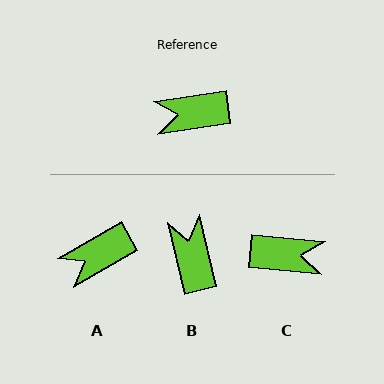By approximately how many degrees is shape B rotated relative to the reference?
Approximately 85 degrees clockwise.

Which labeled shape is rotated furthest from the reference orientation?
C, about 167 degrees away.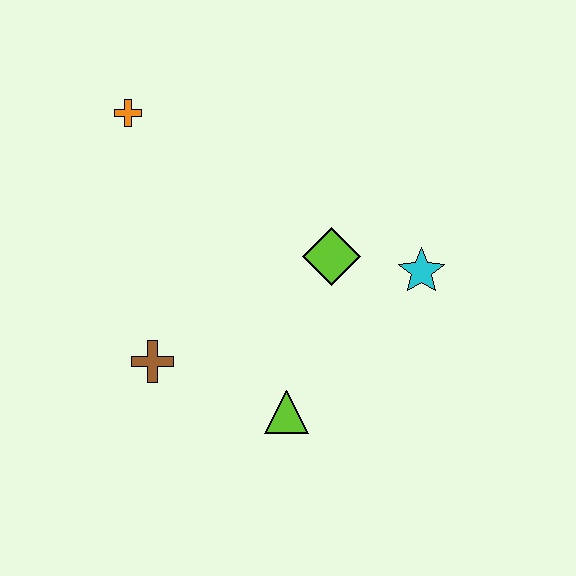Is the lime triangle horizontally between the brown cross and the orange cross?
No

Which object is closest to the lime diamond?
The cyan star is closest to the lime diamond.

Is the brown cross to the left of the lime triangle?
Yes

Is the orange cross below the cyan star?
No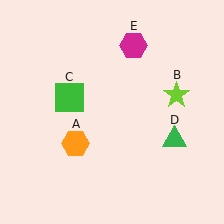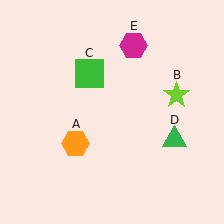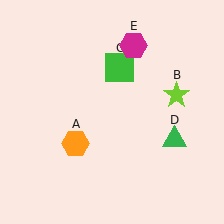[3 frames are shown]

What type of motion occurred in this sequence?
The green square (object C) rotated clockwise around the center of the scene.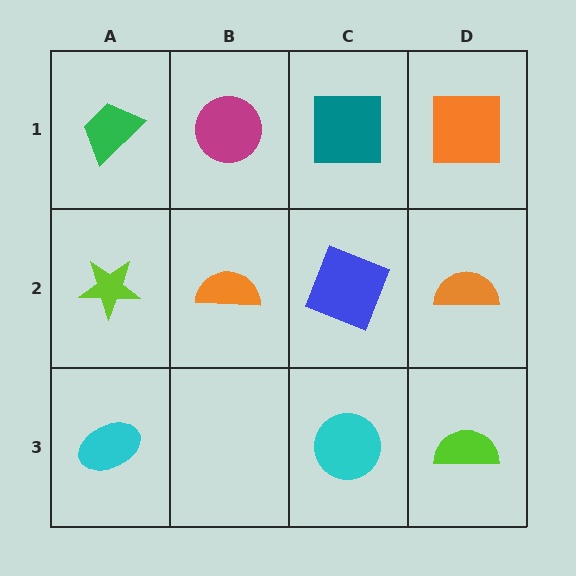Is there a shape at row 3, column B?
No, that cell is empty.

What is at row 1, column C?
A teal square.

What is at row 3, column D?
A lime semicircle.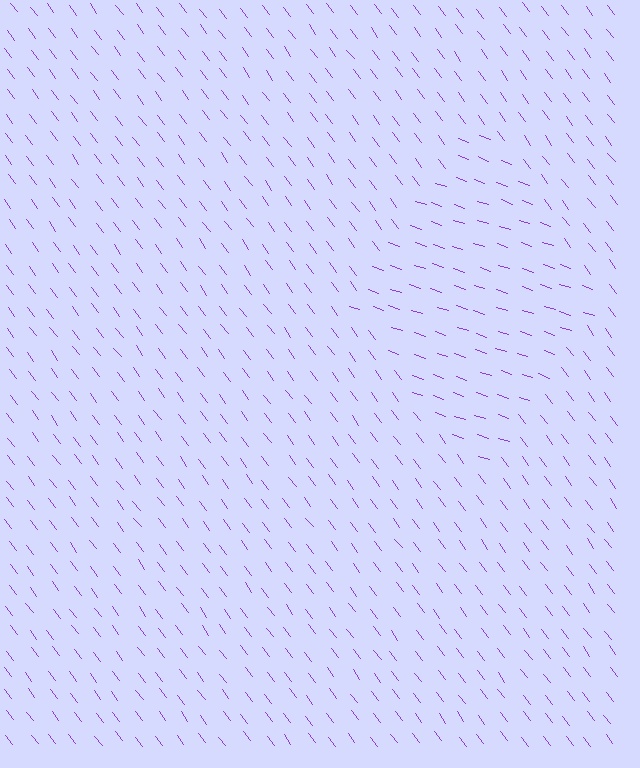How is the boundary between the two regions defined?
The boundary is defined purely by a change in line orientation (approximately 34 degrees difference). All lines are the same color and thickness.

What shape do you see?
I see a diamond.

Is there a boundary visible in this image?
Yes, there is a texture boundary formed by a change in line orientation.